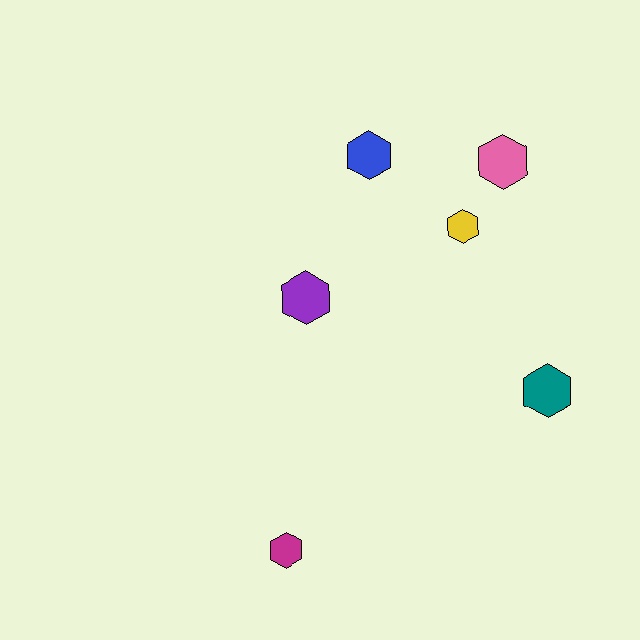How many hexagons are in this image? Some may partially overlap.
There are 6 hexagons.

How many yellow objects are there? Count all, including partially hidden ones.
There is 1 yellow object.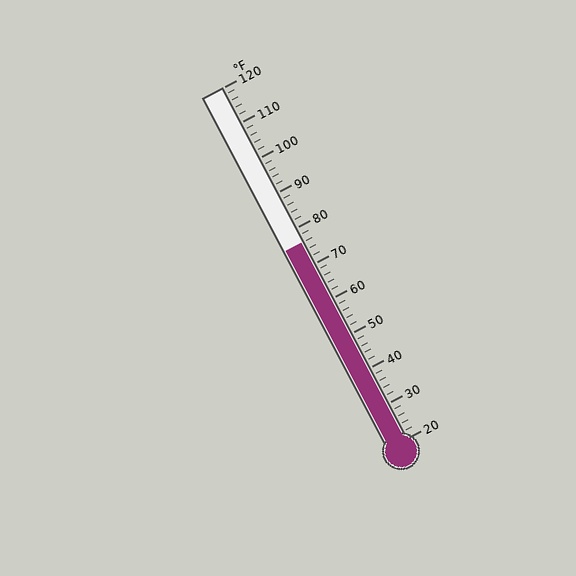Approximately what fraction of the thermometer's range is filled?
The thermometer is filled to approximately 55% of its range.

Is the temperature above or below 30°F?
The temperature is above 30°F.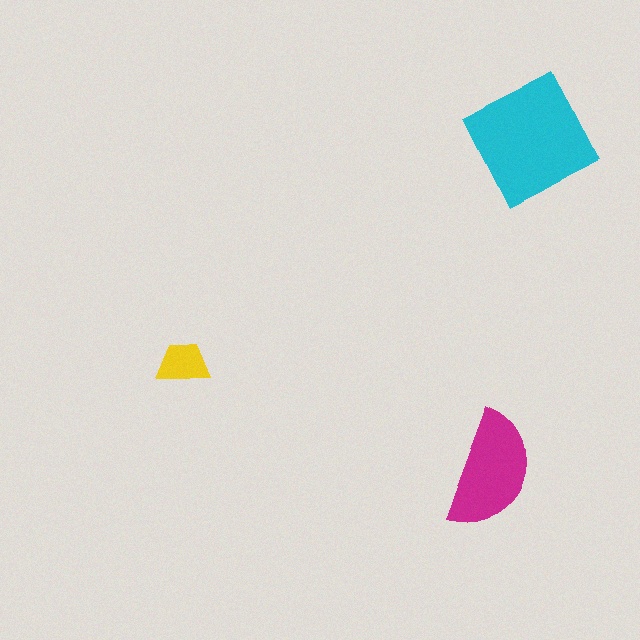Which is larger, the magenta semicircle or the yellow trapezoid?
The magenta semicircle.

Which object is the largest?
The cyan square.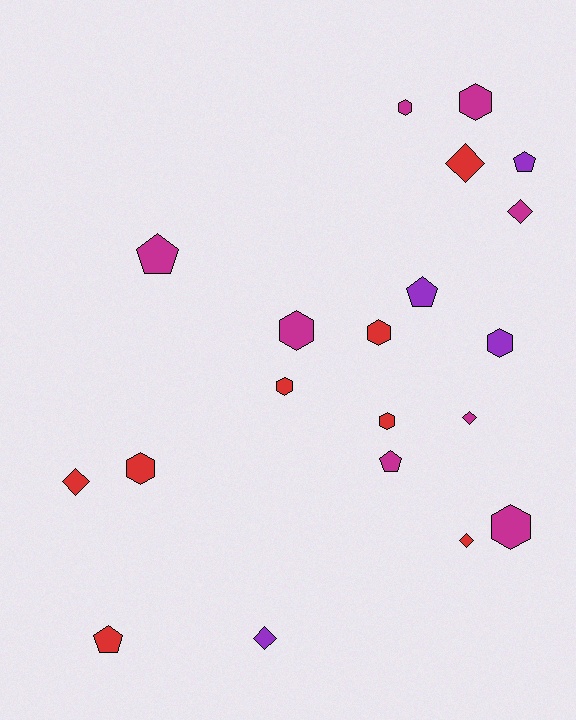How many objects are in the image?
There are 20 objects.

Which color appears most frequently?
Magenta, with 8 objects.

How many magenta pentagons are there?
There are 2 magenta pentagons.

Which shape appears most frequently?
Hexagon, with 9 objects.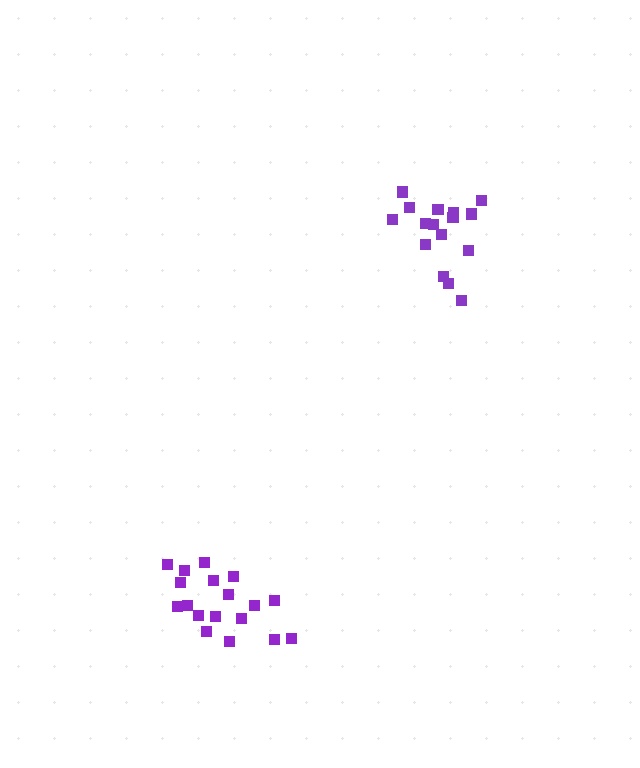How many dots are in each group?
Group 1: 16 dots, Group 2: 18 dots (34 total).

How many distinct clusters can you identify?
There are 2 distinct clusters.